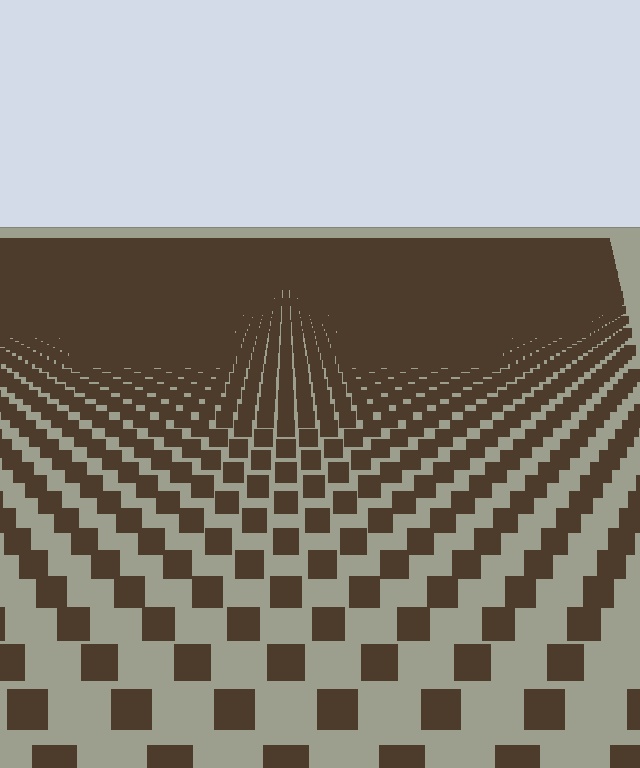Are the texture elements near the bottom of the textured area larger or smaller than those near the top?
Larger. Near the bottom, elements are closer to the viewer and appear at a bigger on-screen size.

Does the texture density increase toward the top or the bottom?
Density increases toward the top.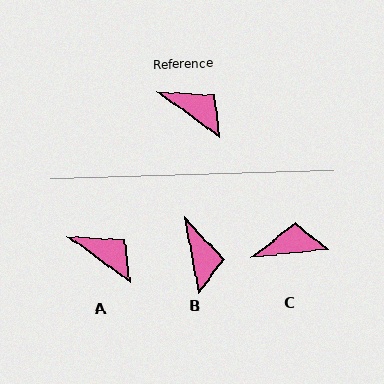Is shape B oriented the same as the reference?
No, it is off by about 44 degrees.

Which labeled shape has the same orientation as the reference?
A.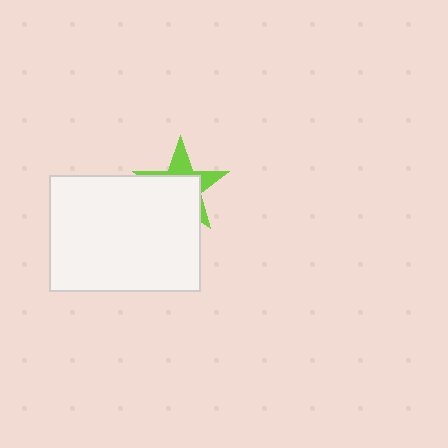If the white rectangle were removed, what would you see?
You would see the complete lime star.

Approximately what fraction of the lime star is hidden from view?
Roughly 62% of the lime star is hidden behind the white rectangle.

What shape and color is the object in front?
The object in front is a white rectangle.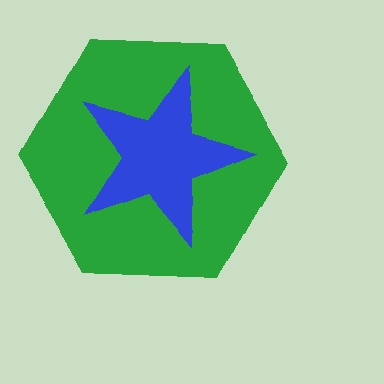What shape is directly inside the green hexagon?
The blue star.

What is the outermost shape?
The green hexagon.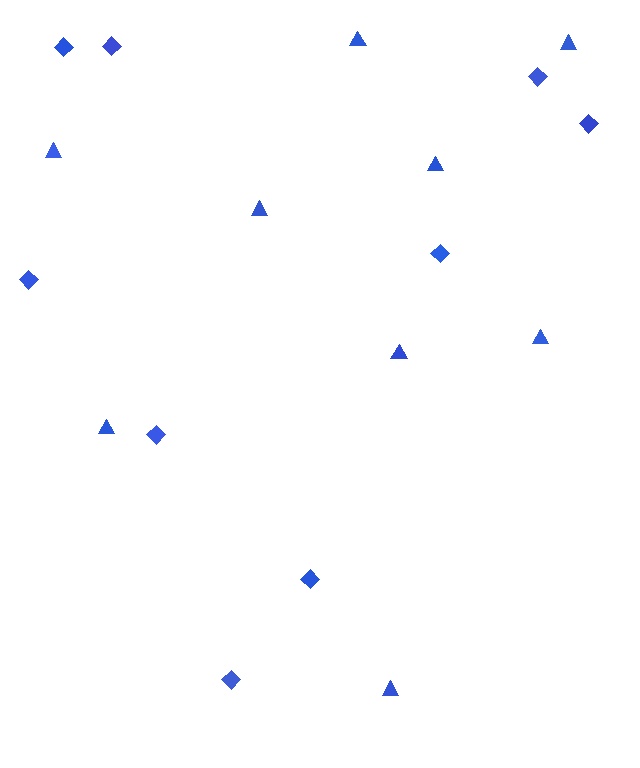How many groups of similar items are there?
There are 2 groups: one group of triangles (9) and one group of diamonds (9).